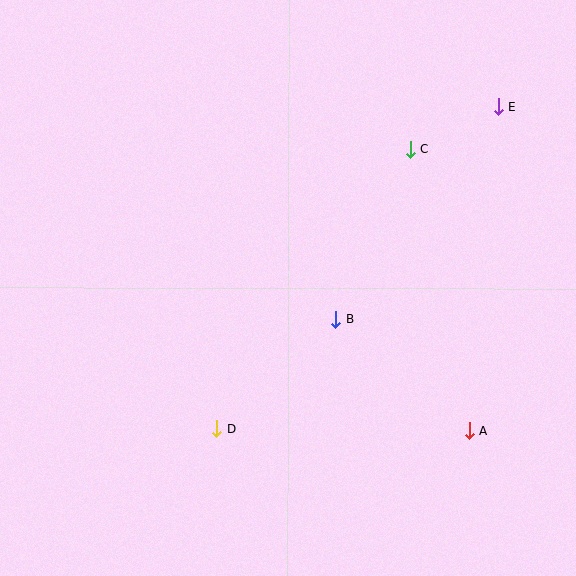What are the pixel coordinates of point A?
Point A is at (469, 431).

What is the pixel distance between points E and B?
The distance between E and B is 268 pixels.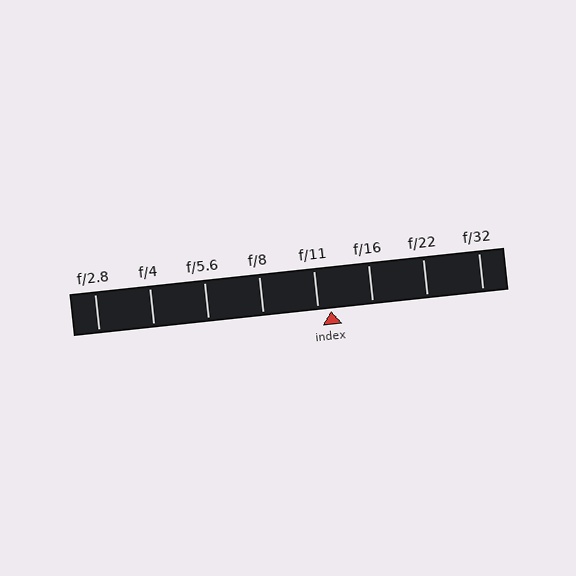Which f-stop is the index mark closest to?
The index mark is closest to f/11.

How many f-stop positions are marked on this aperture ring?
There are 8 f-stop positions marked.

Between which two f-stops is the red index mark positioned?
The index mark is between f/11 and f/16.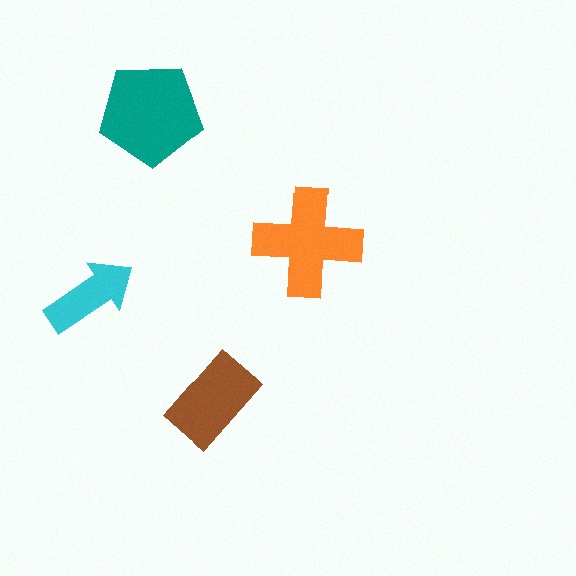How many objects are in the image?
There are 4 objects in the image.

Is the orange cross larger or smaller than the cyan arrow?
Larger.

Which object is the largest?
The teal pentagon.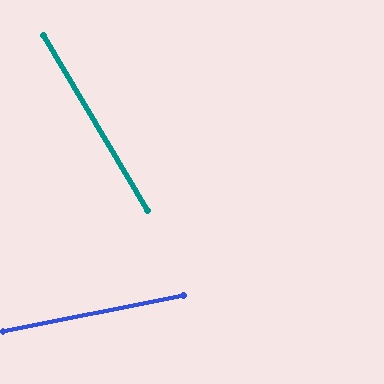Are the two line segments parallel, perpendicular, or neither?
Neither parallel nor perpendicular — they differ by about 71°.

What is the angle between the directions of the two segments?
Approximately 71 degrees.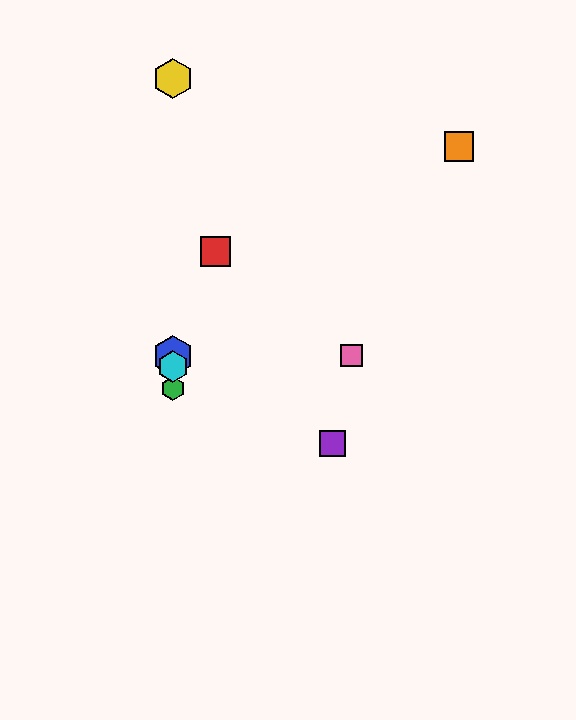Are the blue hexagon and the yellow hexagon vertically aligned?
Yes, both are at x≈173.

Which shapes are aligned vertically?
The blue hexagon, the green hexagon, the yellow hexagon, the cyan hexagon are aligned vertically.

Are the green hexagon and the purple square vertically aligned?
No, the green hexagon is at x≈173 and the purple square is at x≈332.